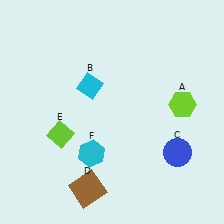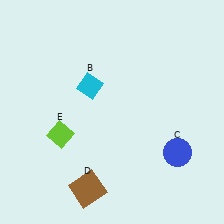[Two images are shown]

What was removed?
The lime hexagon (A), the cyan hexagon (F) were removed in Image 2.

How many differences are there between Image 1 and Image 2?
There are 2 differences between the two images.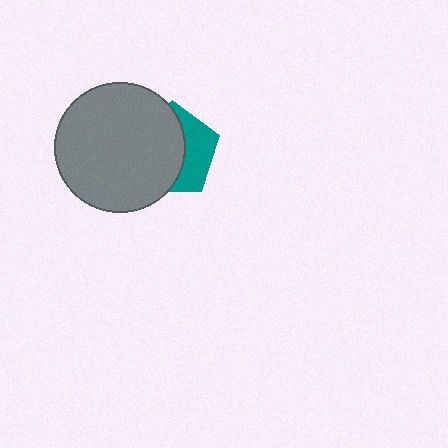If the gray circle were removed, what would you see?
You would see the complete teal pentagon.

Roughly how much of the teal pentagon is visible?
A small part of it is visible (roughly 38%).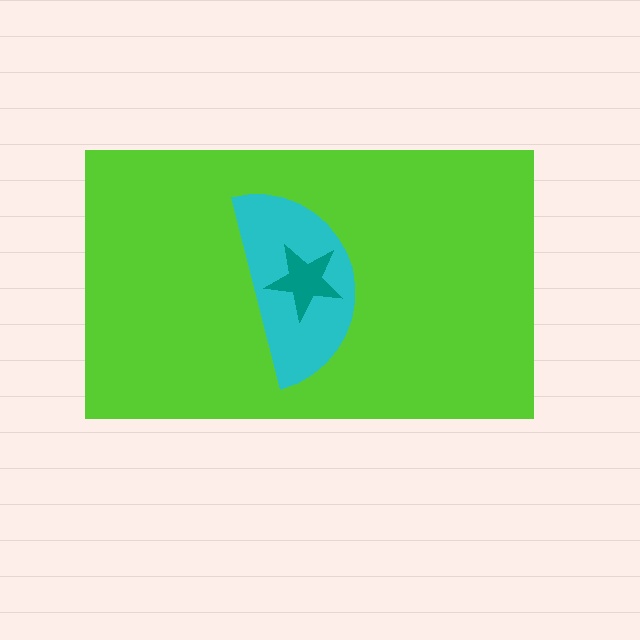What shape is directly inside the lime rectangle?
The cyan semicircle.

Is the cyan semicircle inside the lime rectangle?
Yes.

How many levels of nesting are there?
3.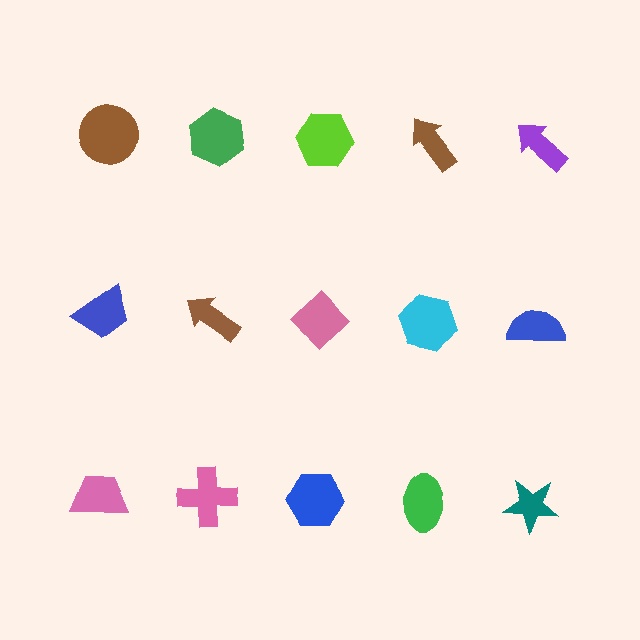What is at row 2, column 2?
A brown arrow.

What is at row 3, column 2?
A pink cross.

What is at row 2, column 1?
A blue trapezoid.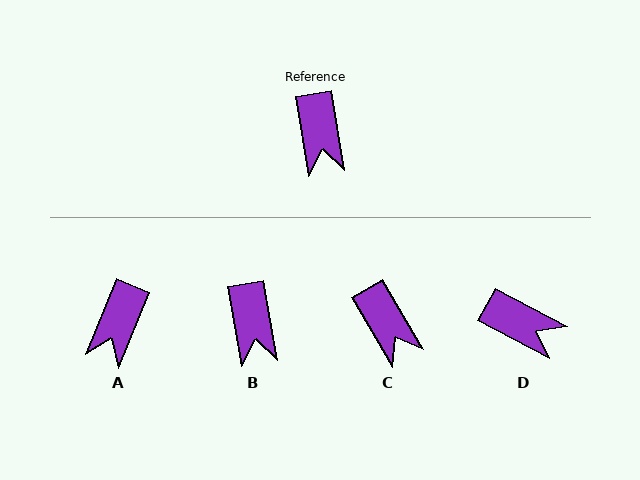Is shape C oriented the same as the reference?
No, it is off by about 21 degrees.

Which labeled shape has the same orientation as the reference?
B.